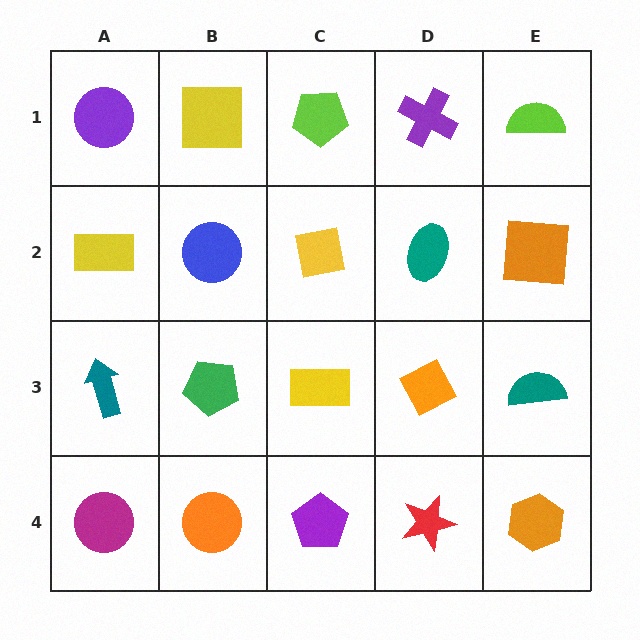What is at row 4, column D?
A red star.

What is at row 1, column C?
A lime pentagon.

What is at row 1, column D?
A purple cross.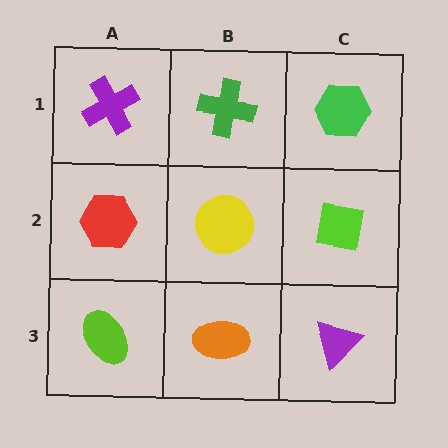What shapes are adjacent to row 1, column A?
A red hexagon (row 2, column A), a green cross (row 1, column B).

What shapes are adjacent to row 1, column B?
A yellow circle (row 2, column B), a purple cross (row 1, column A), a green hexagon (row 1, column C).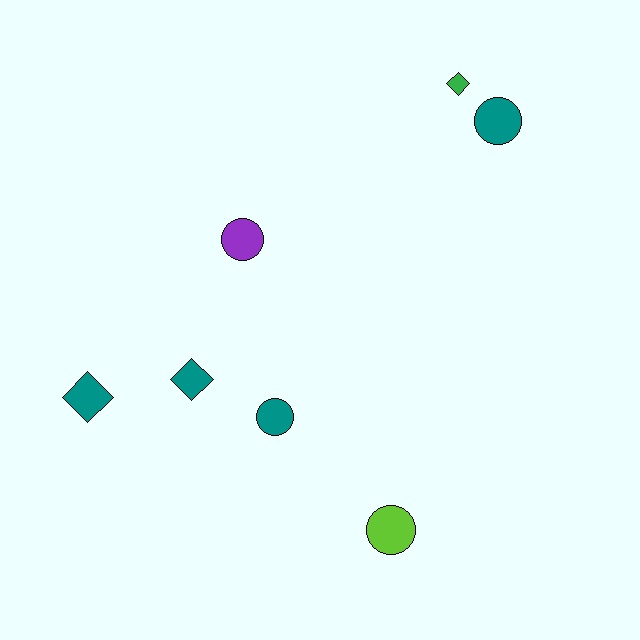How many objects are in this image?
There are 7 objects.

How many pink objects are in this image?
There are no pink objects.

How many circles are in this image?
There are 4 circles.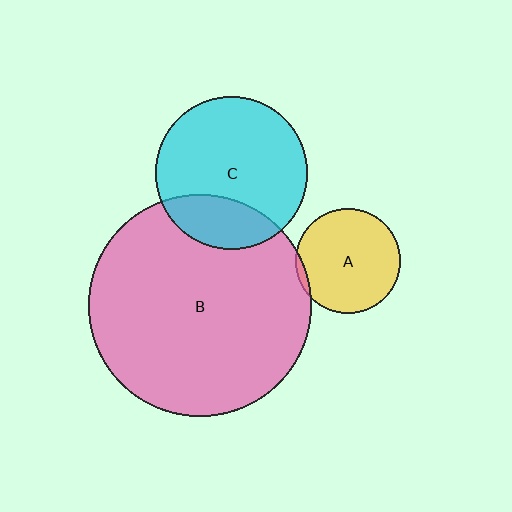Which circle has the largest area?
Circle B (pink).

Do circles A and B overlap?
Yes.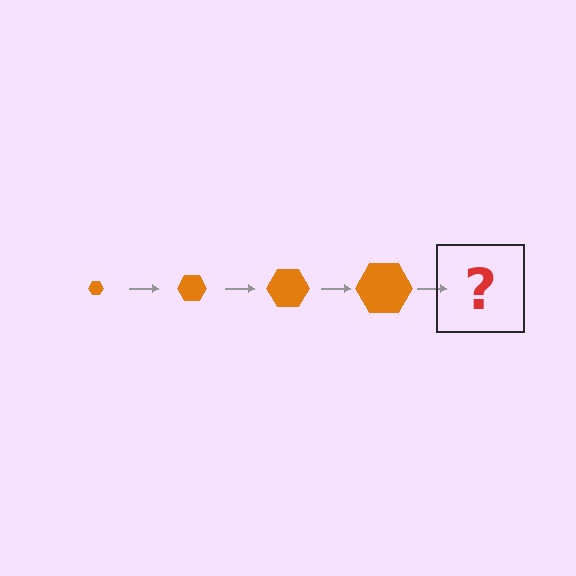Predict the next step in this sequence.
The next step is an orange hexagon, larger than the previous one.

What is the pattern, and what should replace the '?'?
The pattern is that the hexagon gets progressively larger each step. The '?' should be an orange hexagon, larger than the previous one.